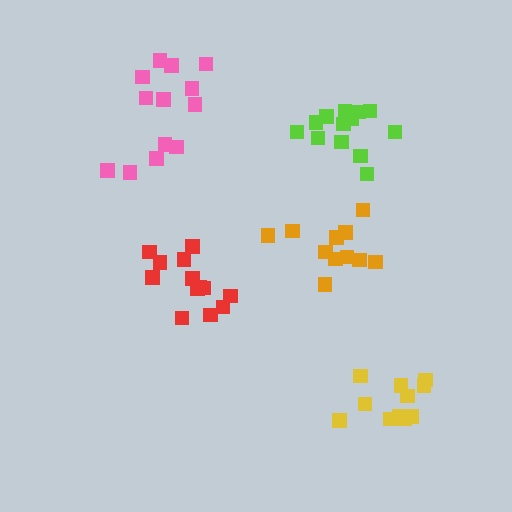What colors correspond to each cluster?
The clusters are colored: lime, red, pink, orange, yellow.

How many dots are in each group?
Group 1: 14 dots, Group 2: 13 dots, Group 3: 13 dots, Group 4: 11 dots, Group 5: 11 dots (62 total).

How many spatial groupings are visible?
There are 5 spatial groupings.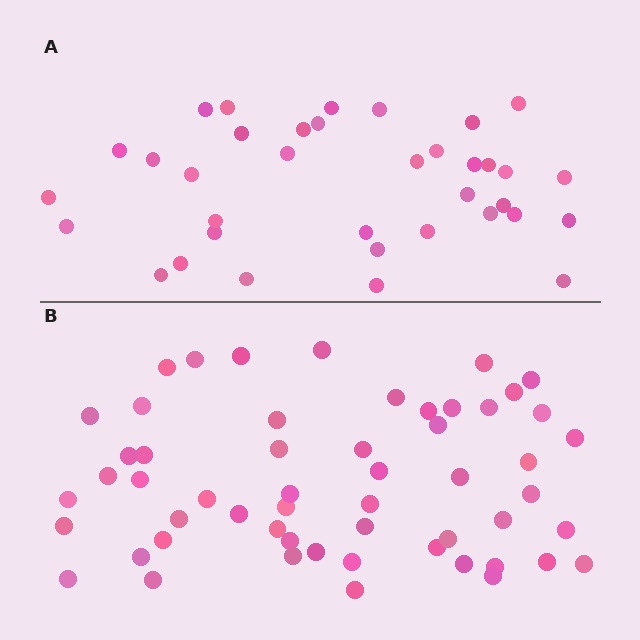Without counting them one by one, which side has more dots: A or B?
Region B (the bottom region) has more dots.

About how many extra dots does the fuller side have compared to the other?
Region B has approximately 20 more dots than region A.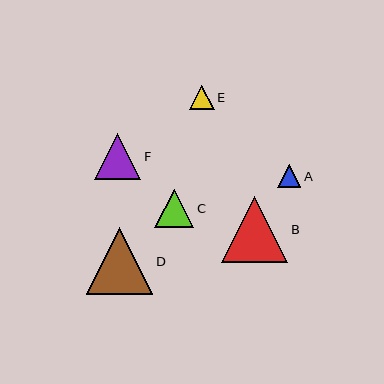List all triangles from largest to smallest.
From largest to smallest: D, B, F, C, E, A.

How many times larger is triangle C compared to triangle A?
Triangle C is approximately 1.7 times the size of triangle A.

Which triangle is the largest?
Triangle D is the largest with a size of approximately 66 pixels.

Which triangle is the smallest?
Triangle A is the smallest with a size of approximately 23 pixels.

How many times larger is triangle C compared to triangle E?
Triangle C is approximately 1.6 times the size of triangle E.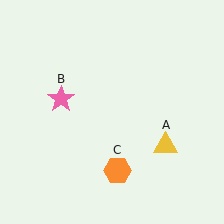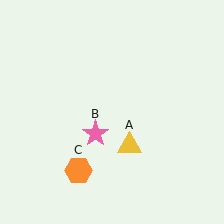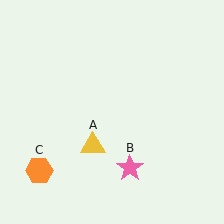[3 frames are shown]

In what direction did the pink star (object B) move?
The pink star (object B) moved down and to the right.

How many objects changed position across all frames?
3 objects changed position: yellow triangle (object A), pink star (object B), orange hexagon (object C).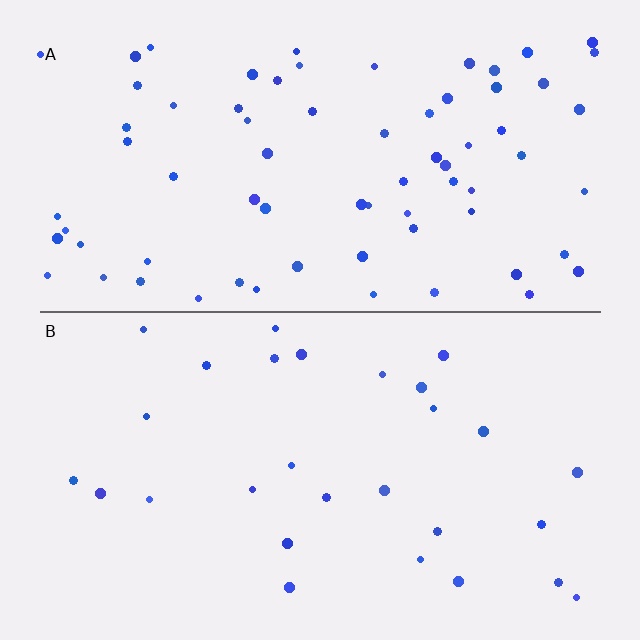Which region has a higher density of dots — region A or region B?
A (the top).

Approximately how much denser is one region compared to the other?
Approximately 2.5× — region A over region B.